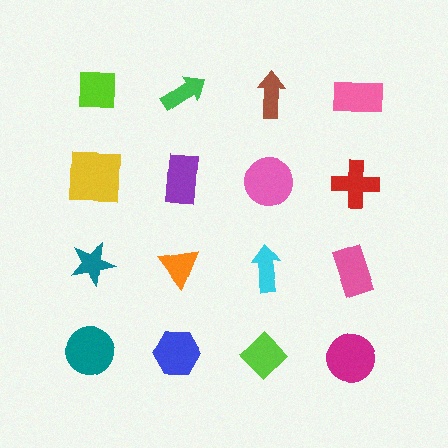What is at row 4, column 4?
A magenta circle.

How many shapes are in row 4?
4 shapes.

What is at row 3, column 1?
A teal star.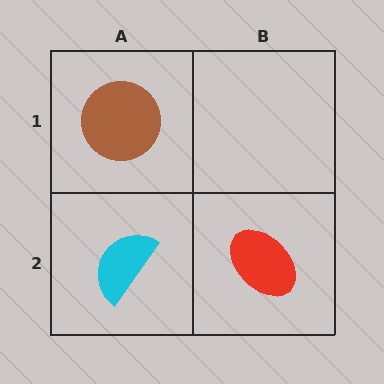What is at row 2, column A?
A cyan semicircle.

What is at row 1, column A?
A brown circle.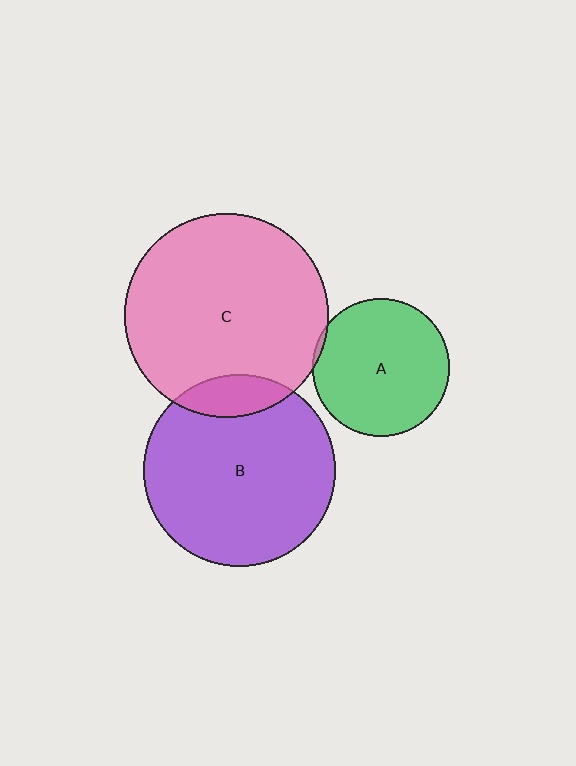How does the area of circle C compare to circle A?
Approximately 2.2 times.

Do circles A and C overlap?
Yes.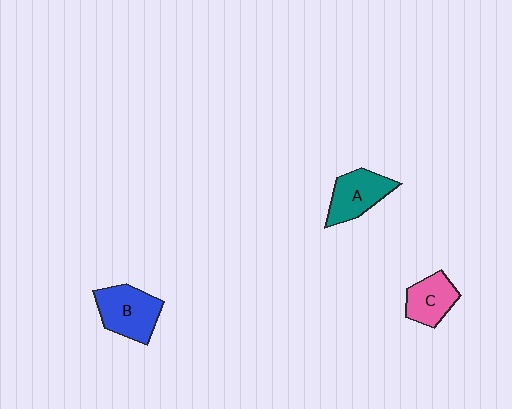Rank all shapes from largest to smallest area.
From largest to smallest: B (blue), A (teal), C (pink).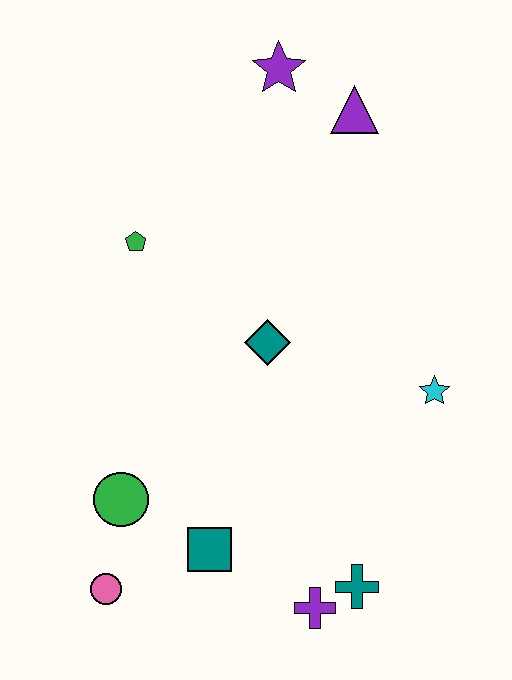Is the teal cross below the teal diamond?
Yes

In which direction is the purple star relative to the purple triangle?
The purple star is to the left of the purple triangle.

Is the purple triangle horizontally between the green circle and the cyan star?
Yes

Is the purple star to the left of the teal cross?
Yes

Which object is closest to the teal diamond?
The green pentagon is closest to the teal diamond.